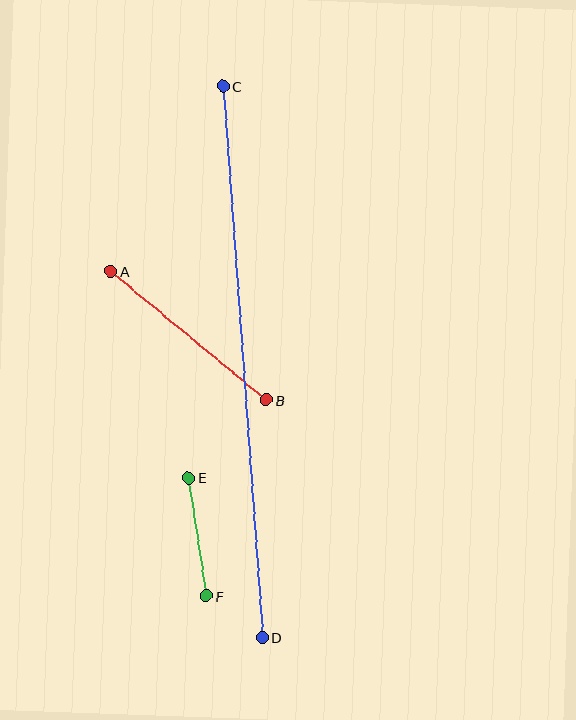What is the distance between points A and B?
The distance is approximately 202 pixels.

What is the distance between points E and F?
The distance is approximately 120 pixels.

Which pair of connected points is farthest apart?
Points C and D are farthest apart.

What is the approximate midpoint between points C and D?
The midpoint is at approximately (242, 362) pixels.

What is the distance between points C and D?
The distance is approximately 553 pixels.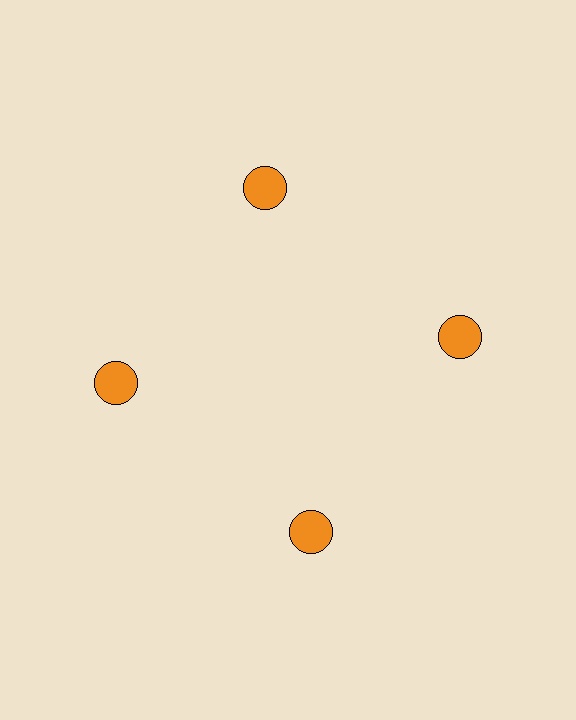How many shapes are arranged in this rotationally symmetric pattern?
There are 4 shapes, arranged in 4 groups of 1.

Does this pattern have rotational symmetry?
Yes, this pattern has 4-fold rotational symmetry. It looks the same after rotating 90 degrees around the center.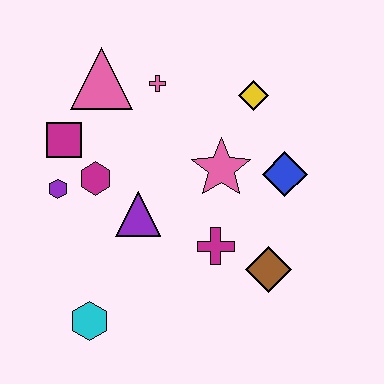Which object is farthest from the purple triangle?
The yellow diamond is farthest from the purple triangle.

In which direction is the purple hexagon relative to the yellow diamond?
The purple hexagon is to the left of the yellow diamond.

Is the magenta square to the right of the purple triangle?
No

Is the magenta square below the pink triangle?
Yes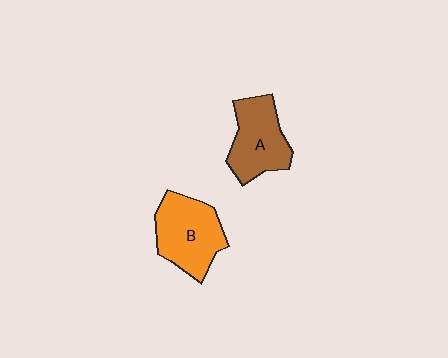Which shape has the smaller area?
Shape A (brown).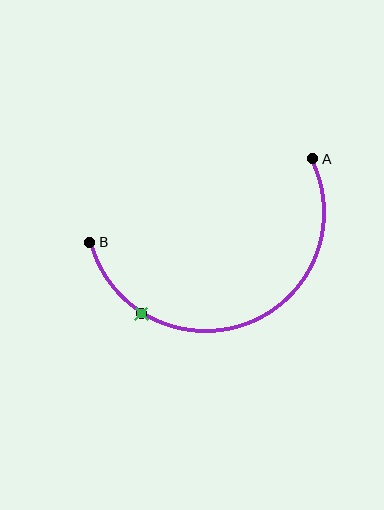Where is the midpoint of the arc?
The arc midpoint is the point on the curve farthest from the straight line joining A and B. It sits below that line.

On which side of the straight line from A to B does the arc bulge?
The arc bulges below the straight line connecting A and B.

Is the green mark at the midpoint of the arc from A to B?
No. The green mark lies on the arc but is closer to endpoint B. The arc midpoint would be at the point on the curve equidistant along the arc from both A and B.